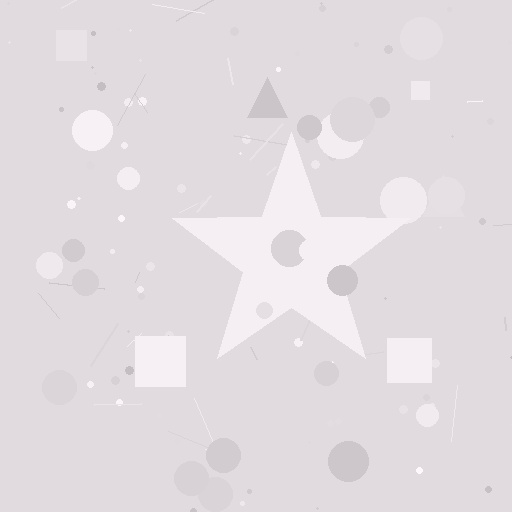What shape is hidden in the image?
A star is hidden in the image.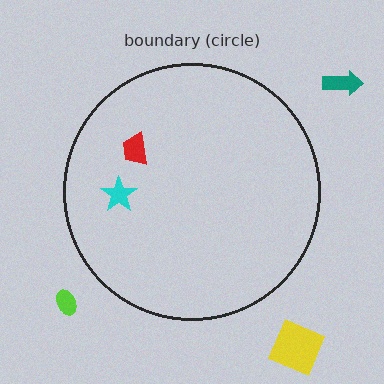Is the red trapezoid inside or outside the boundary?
Inside.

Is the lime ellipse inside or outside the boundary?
Outside.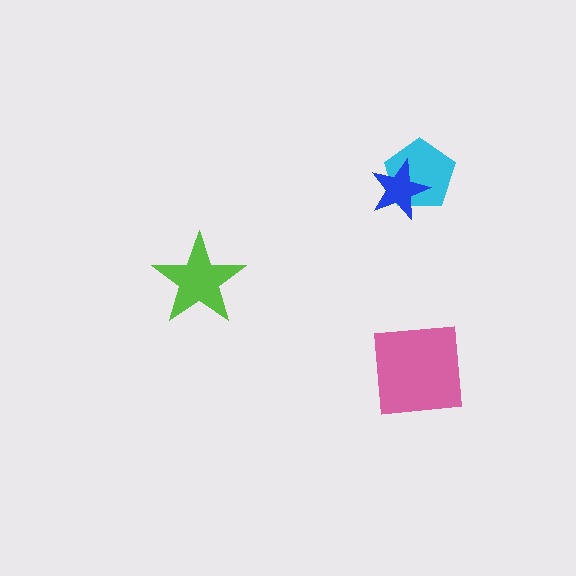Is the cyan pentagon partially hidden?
Yes, it is partially covered by another shape.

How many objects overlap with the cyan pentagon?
1 object overlaps with the cyan pentagon.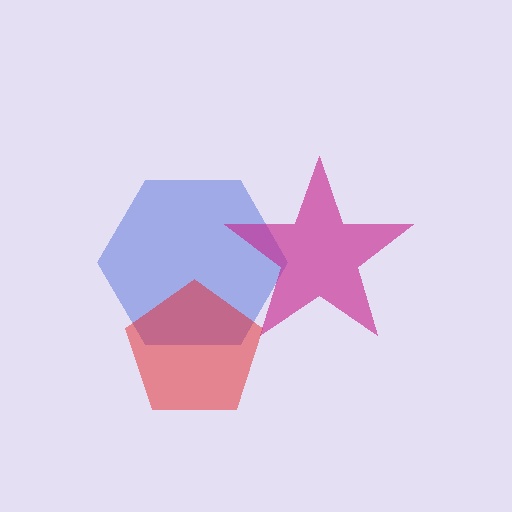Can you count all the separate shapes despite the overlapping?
Yes, there are 3 separate shapes.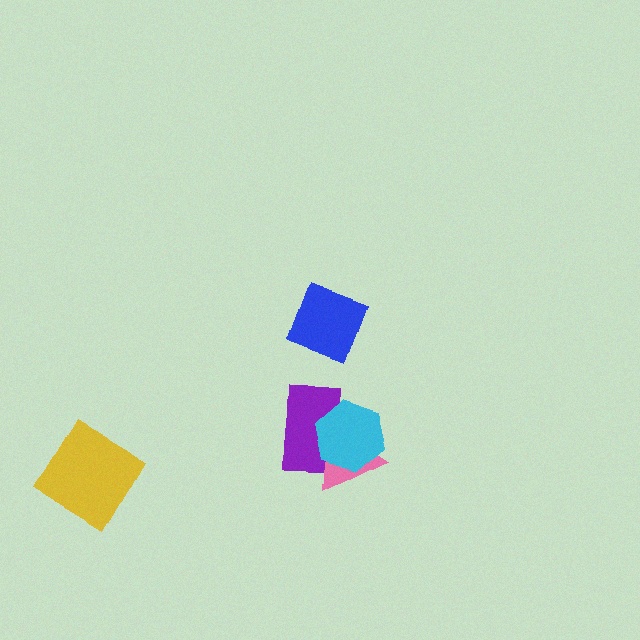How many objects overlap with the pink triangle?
2 objects overlap with the pink triangle.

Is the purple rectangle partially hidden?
Yes, it is partially covered by another shape.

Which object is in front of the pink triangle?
The cyan hexagon is in front of the pink triangle.